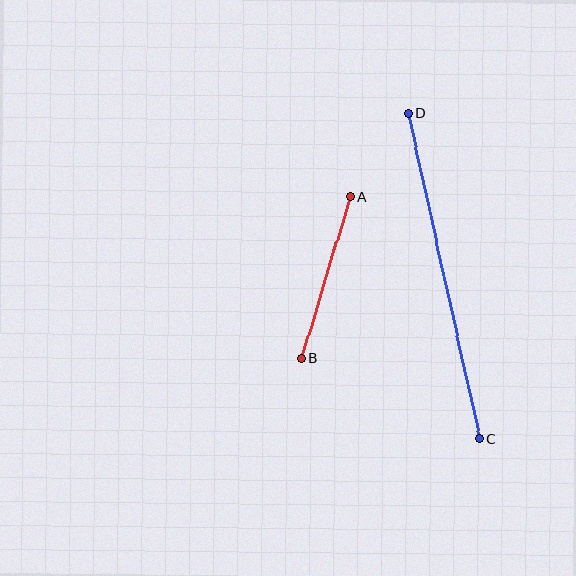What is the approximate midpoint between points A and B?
The midpoint is at approximately (326, 277) pixels.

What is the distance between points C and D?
The distance is approximately 333 pixels.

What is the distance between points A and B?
The distance is approximately 169 pixels.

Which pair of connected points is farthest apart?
Points C and D are farthest apart.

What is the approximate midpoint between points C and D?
The midpoint is at approximately (444, 276) pixels.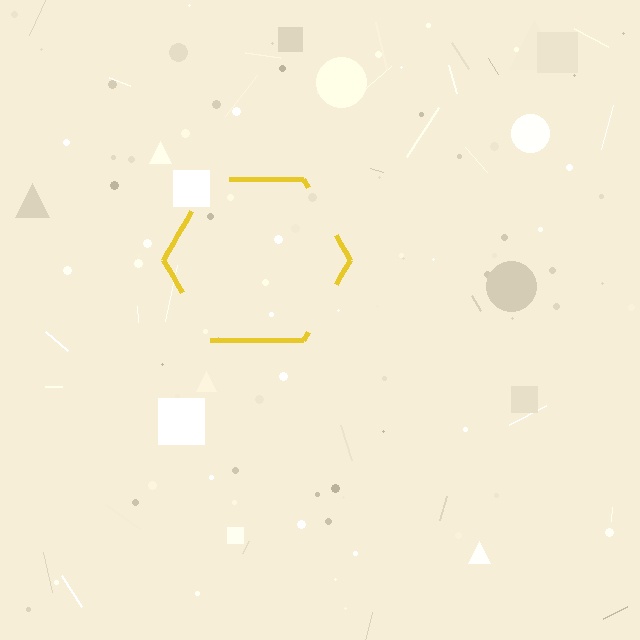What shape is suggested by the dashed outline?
The dashed outline suggests a hexagon.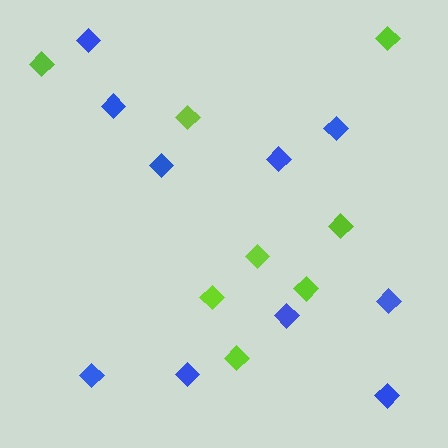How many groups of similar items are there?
There are 2 groups: one group of blue diamonds (10) and one group of lime diamonds (8).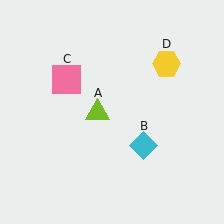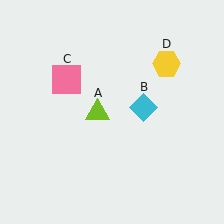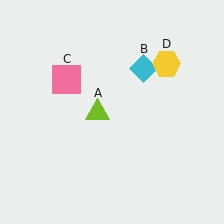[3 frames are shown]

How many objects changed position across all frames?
1 object changed position: cyan diamond (object B).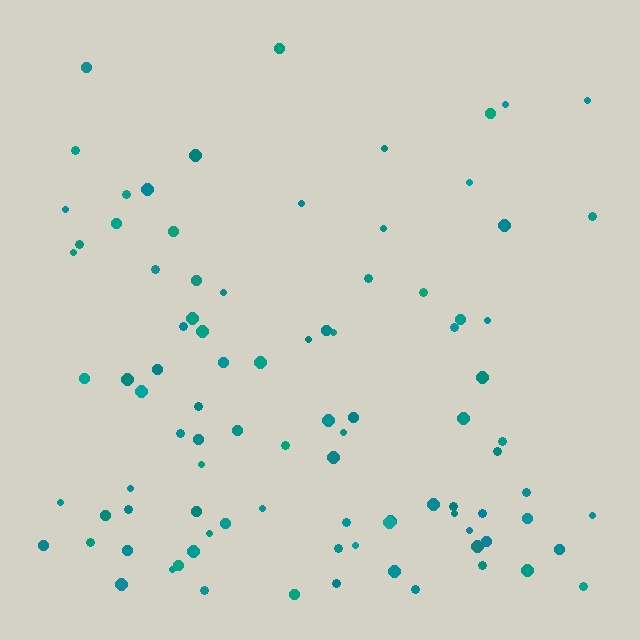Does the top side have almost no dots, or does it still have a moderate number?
Still a moderate number, just noticeably fewer than the bottom.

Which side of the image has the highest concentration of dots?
The bottom.